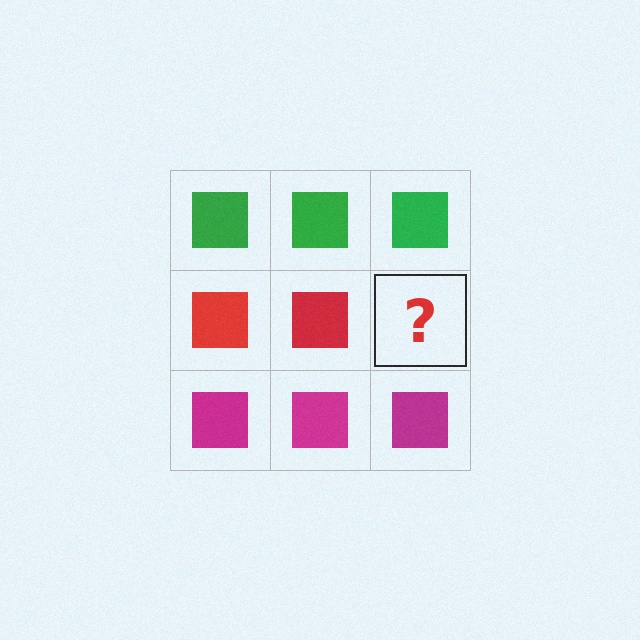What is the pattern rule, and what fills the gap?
The rule is that each row has a consistent color. The gap should be filled with a red square.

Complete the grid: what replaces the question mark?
The question mark should be replaced with a red square.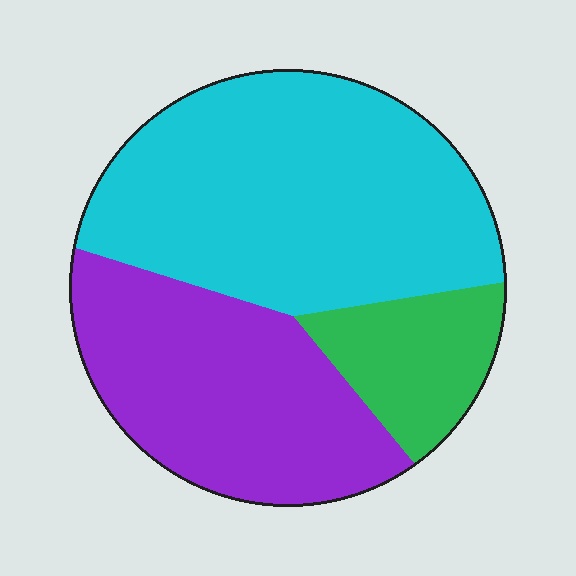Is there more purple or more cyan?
Cyan.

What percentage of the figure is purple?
Purple covers around 35% of the figure.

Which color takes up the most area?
Cyan, at roughly 50%.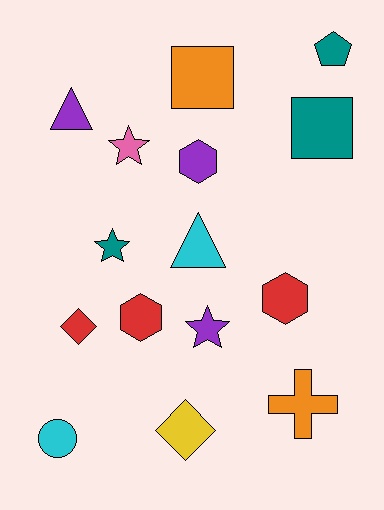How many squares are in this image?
There are 2 squares.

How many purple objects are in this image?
There are 3 purple objects.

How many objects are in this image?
There are 15 objects.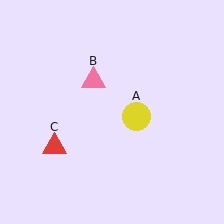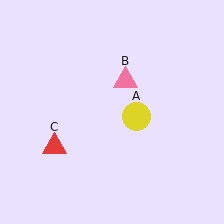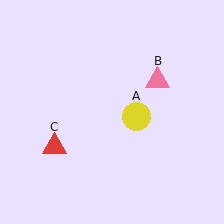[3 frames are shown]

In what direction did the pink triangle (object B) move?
The pink triangle (object B) moved right.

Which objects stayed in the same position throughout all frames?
Yellow circle (object A) and red triangle (object C) remained stationary.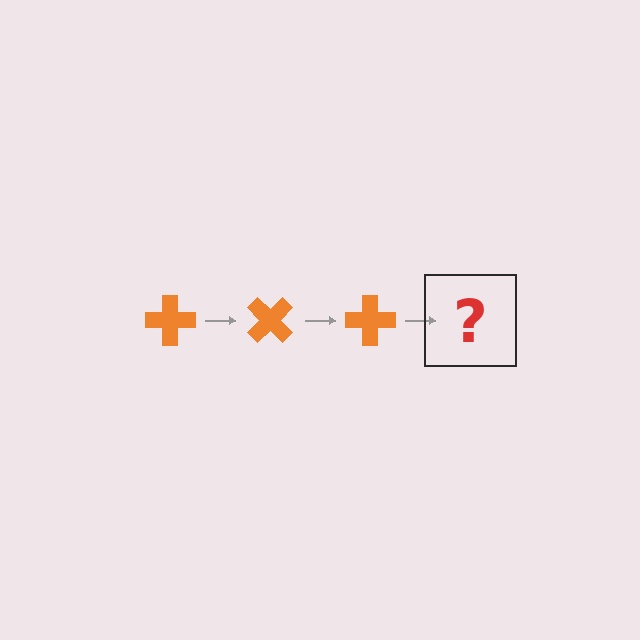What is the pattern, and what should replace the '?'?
The pattern is that the cross rotates 45 degrees each step. The '?' should be an orange cross rotated 135 degrees.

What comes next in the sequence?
The next element should be an orange cross rotated 135 degrees.